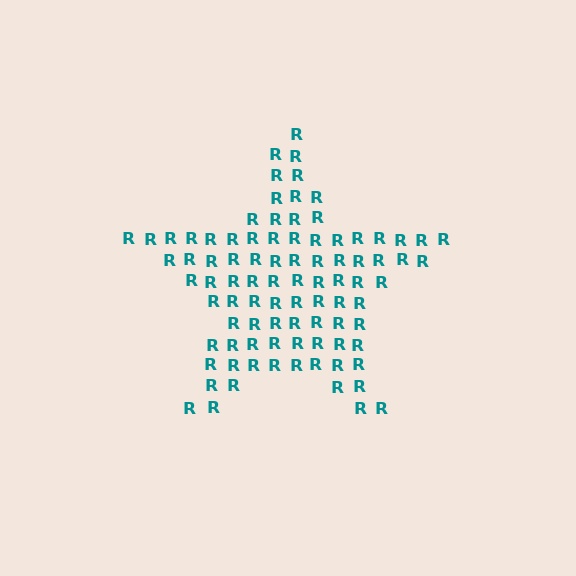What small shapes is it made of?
It is made of small letter R's.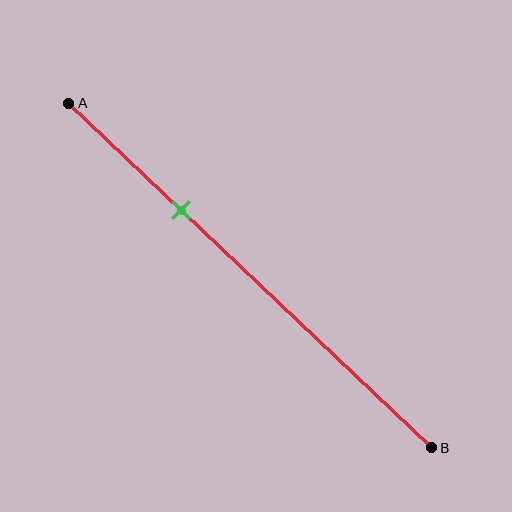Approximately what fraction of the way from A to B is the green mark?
The green mark is approximately 30% of the way from A to B.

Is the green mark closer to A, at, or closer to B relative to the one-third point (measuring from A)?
The green mark is approximately at the one-third point of segment AB.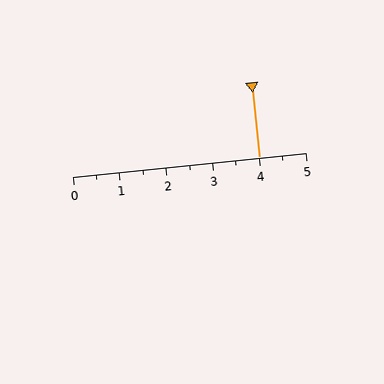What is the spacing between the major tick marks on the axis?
The major ticks are spaced 1 apart.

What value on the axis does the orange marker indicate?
The marker indicates approximately 4.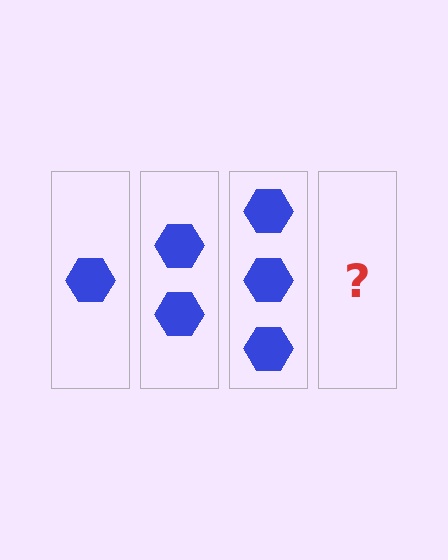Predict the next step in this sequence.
The next step is 4 hexagons.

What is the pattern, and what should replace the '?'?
The pattern is that each step adds one more hexagon. The '?' should be 4 hexagons.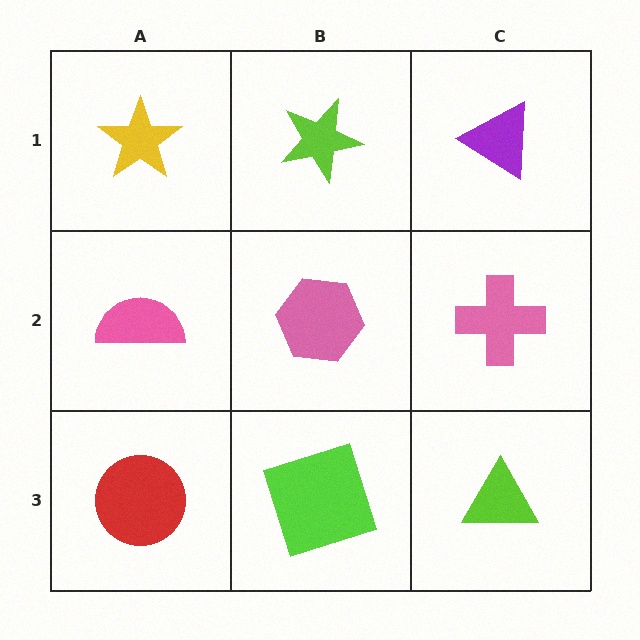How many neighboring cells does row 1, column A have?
2.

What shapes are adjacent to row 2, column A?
A yellow star (row 1, column A), a red circle (row 3, column A), a pink hexagon (row 2, column B).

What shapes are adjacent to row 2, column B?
A lime star (row 1, column B), a lime square (row 3, column B), a pink semicircle (row 2, column A), a pink cross (row 2, column C).